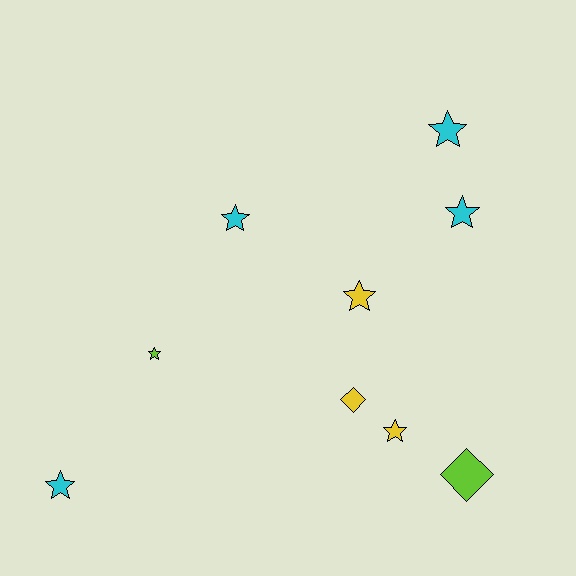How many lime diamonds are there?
There is 1 lime diamond.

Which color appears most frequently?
Cyan, with 4 objects.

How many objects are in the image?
There are 9 objects.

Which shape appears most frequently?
Star, with 7 objects.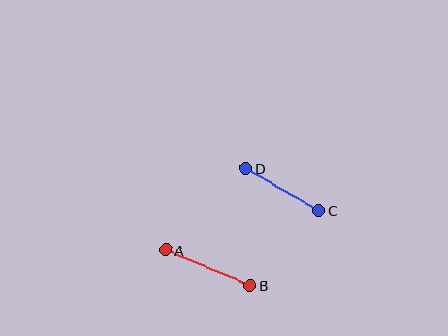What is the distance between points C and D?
The distance is approximately 84 pixels.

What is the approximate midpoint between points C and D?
The midpoint is at approximately (282, 189) pixels.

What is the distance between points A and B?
The distance is approximately 92 pixels.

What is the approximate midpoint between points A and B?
The midpoint is at approximately (208, 268) pixels.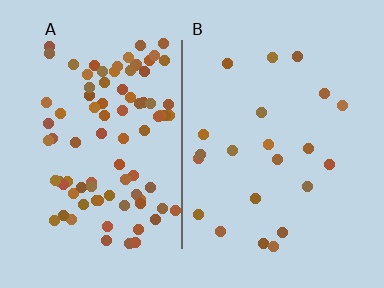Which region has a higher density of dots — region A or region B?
A (the left).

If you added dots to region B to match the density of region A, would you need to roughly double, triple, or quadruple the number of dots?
Approximately quadruple.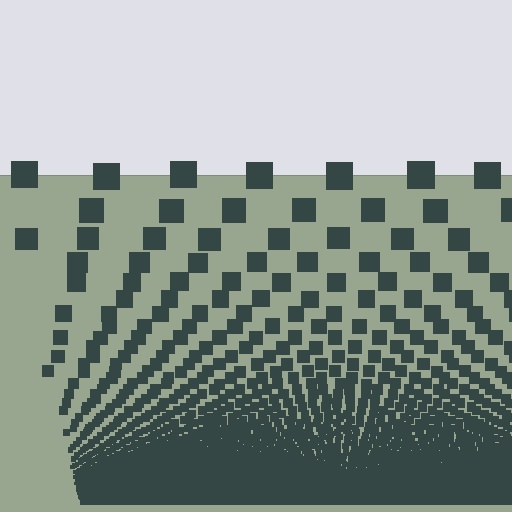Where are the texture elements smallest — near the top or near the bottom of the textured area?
Near the bottom.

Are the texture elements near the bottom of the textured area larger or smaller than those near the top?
Smaller. The gradient is inverted — elements near the bottom are smaller and denser.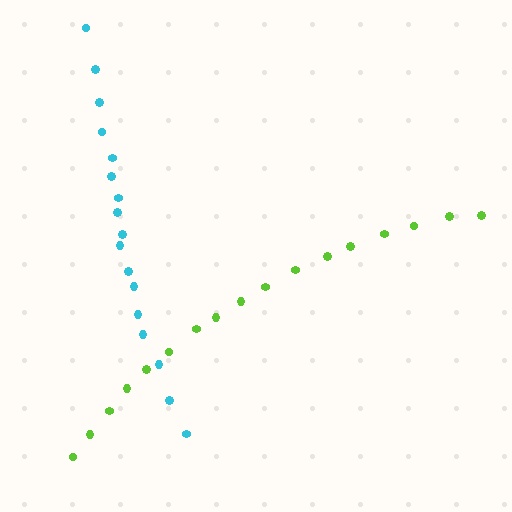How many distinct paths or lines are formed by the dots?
There are 2 distinct paths.